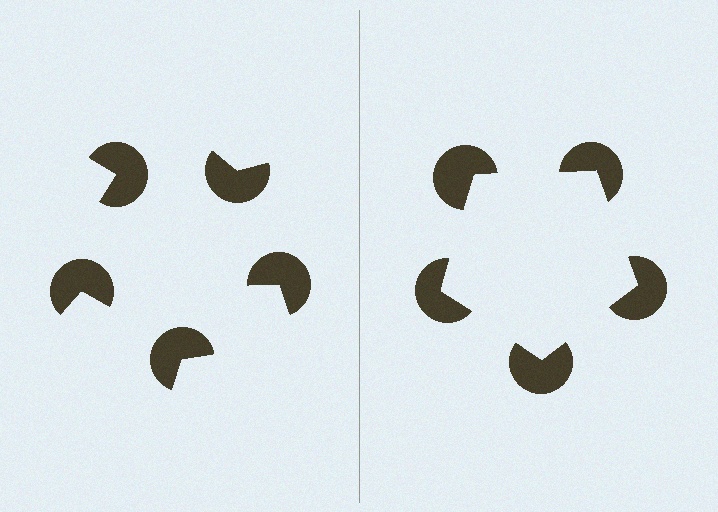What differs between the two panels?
The pac-man discs are positioned identically on both sides; only the wedge orientations differ. On the right they align to a pentagon; on the left they are misaligned.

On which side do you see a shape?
An illusory pentagon appears on the right side. On the left side the wedge cuts are rotated, so no coherent shape forms.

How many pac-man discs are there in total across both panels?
10 — 5 on each side.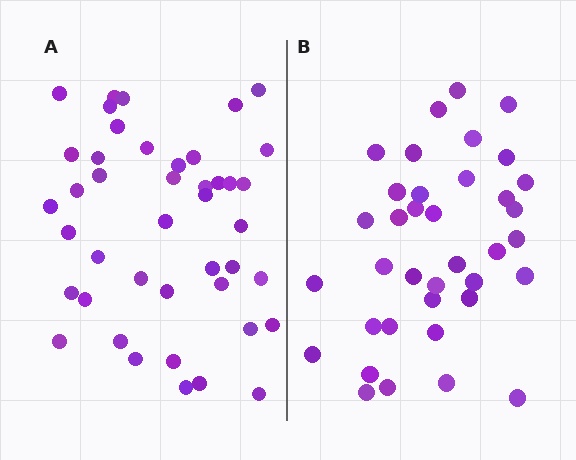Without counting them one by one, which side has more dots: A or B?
Region A (the left region) has more dots.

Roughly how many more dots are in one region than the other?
Region A has about 6 more dots than region B.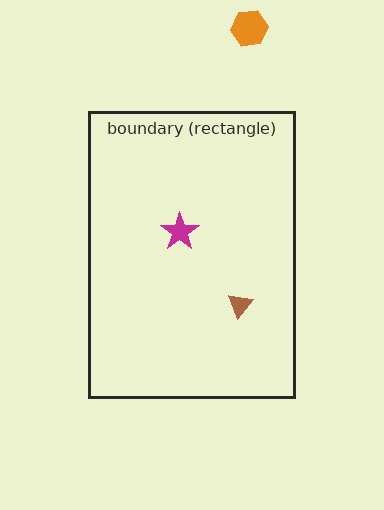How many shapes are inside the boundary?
2 inside, 1 outside.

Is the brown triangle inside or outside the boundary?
Inside.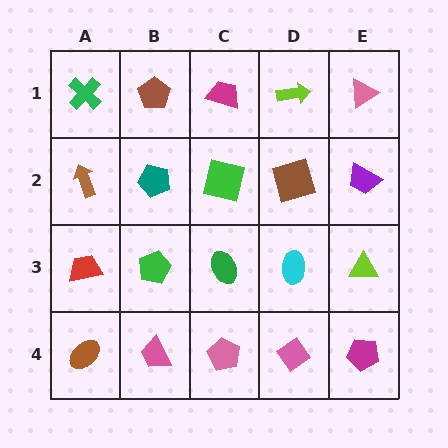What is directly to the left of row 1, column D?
A magenta trapezoid.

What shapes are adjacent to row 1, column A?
A brown arrow (row 2, column A), a brown pentagon (row 1, column B).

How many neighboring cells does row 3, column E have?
3.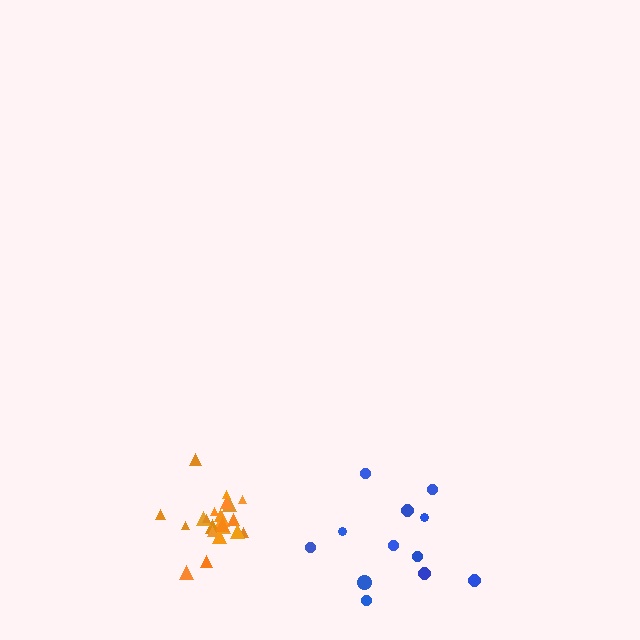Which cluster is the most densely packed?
Orange.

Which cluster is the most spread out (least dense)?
Blue.